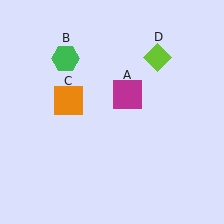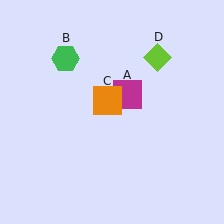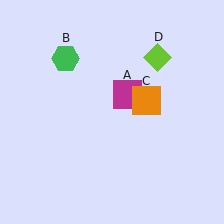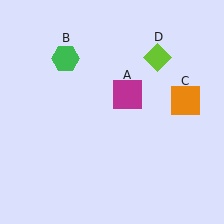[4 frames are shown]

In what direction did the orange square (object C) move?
The orange square (object C) moved right.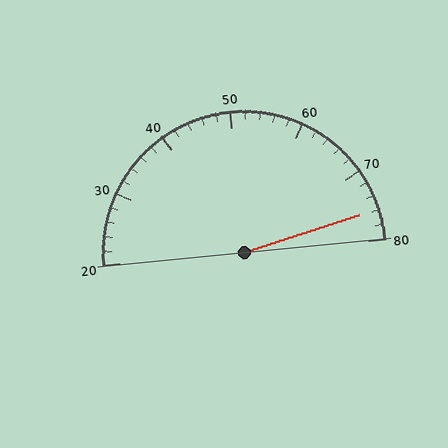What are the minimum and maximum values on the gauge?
The gauge ranges from 20 to 80.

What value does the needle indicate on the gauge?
The needle indicates approximately 76.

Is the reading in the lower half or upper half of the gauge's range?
The reading is in the upper half of the range (20 to 80).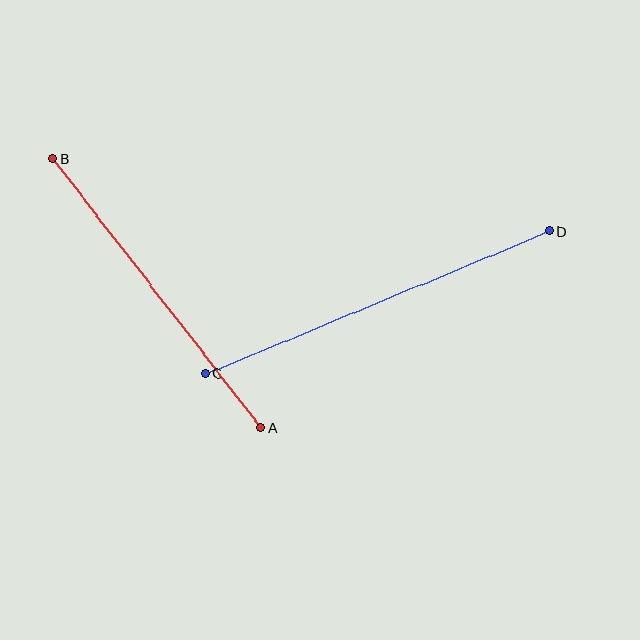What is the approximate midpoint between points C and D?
The midpoint is at approximately (378, 302) pixels.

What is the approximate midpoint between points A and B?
The midpoint is at approximately (157, 293) pixels.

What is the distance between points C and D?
The distance is approximately 372 pixels.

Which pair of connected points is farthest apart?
Points C and D are farthest apart.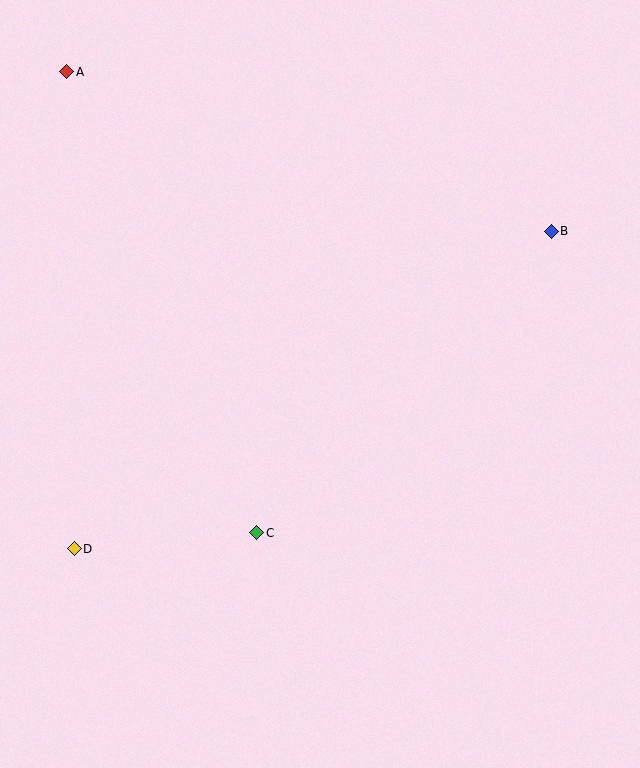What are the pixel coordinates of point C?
Point C is at (257, 533).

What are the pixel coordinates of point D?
Point D is at (74, 549).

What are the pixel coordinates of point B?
Point B is at (551, 231).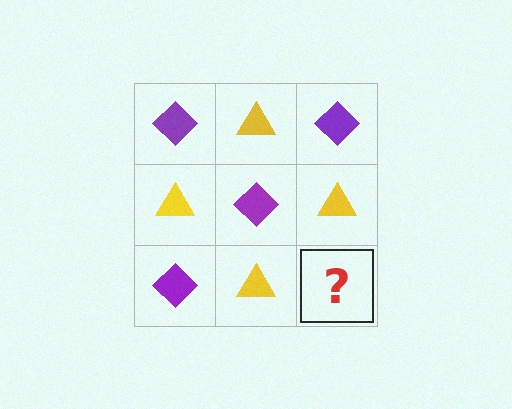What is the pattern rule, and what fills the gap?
The rule is that it alternates purple diamond and yellow triangle in a checkerboard pattern. The gap should be filled with a purple diamond.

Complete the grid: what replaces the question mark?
The question mark should be replaced with a purple diamond.